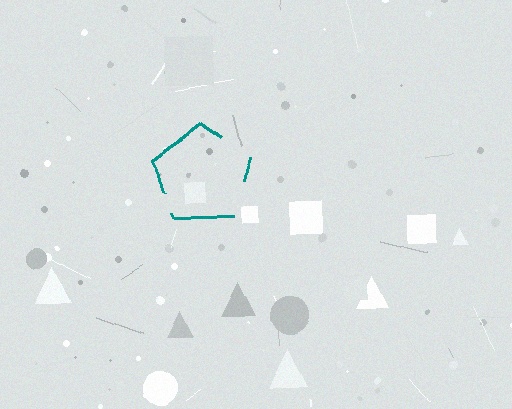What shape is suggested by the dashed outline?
The dashed outline suggests a pentagon.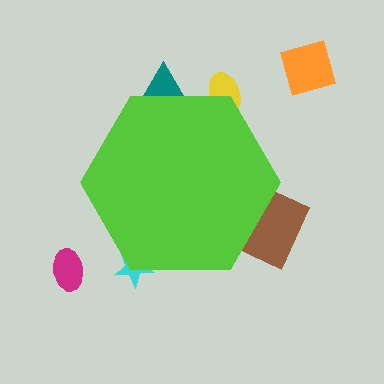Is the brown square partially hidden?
Yes, the brown square is partially hidden behind the lime hexagon.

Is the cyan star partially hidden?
Yes, the cyan star is partially hidden behind the lime hexagon.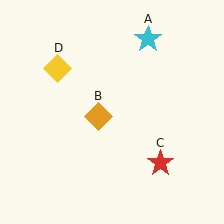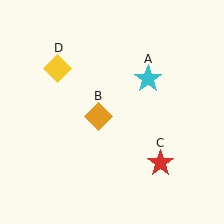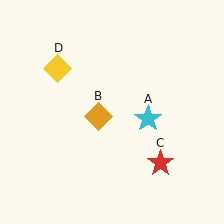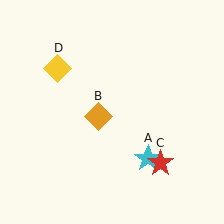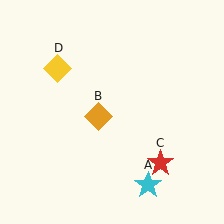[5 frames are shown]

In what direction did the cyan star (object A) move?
The cyan star (object A) moved down.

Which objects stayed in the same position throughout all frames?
Orange diamond (object B) and red star (object C) and yellow diamond (object D) remained stationary.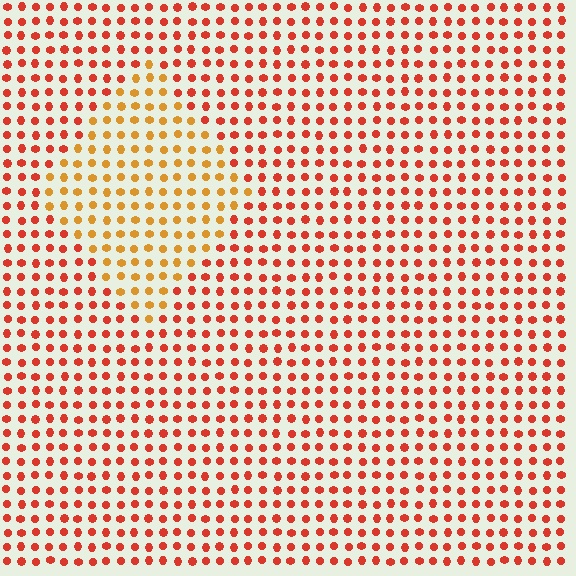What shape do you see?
I see a diamond.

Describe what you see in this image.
The image is filled with small red elements in a uniform arrangement. A diamond-shaped region is visible where the elements are tinted to a slightly different hue, forming a subtle color boundary.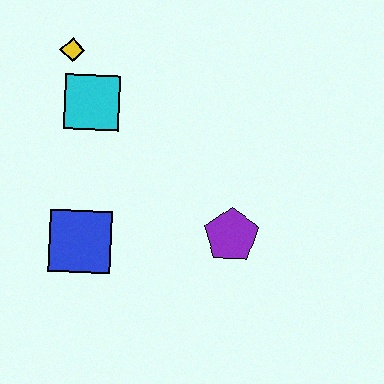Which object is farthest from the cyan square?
The purple pentagon is farthest from the cyan square.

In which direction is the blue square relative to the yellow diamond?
The blue square is below the yellow diamond.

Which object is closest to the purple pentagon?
The blue square is closest to the purple pentagon.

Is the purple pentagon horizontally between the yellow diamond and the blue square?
No